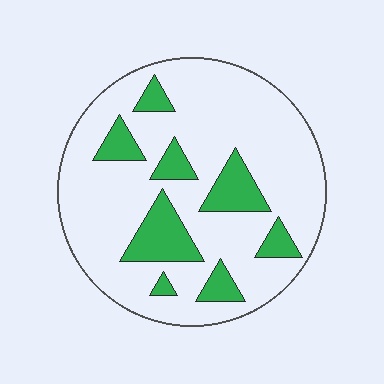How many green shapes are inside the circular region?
8.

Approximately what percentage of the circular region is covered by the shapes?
Approximately 20%.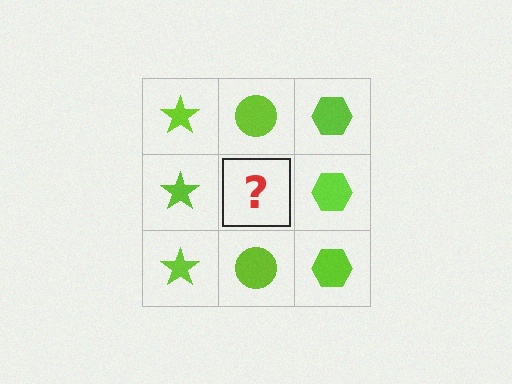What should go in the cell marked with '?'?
The missing cell should contain a lime circle.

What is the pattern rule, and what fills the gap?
The rule is that each column has a consistent shape. The gap should be filled with a lime circle.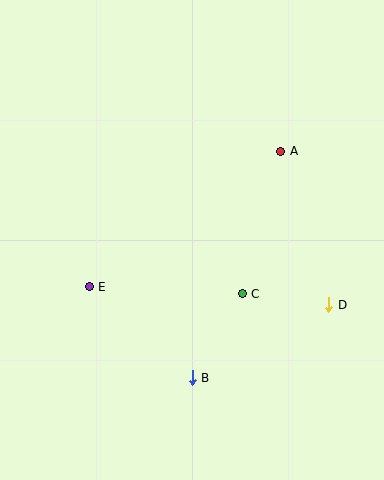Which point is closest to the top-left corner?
Point E is closest to the top-left corner.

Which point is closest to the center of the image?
Point C at (242, 294) is closest to the center.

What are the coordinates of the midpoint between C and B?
The midpoint between C and B is at (217, 336).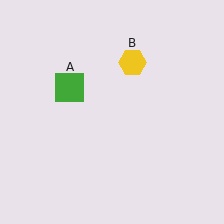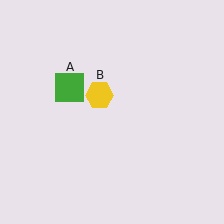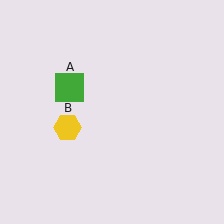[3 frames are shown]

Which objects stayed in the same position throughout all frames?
Green square (object A) remained stationary.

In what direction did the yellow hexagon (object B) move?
The yellow hexagon (object B) moved down and to the left.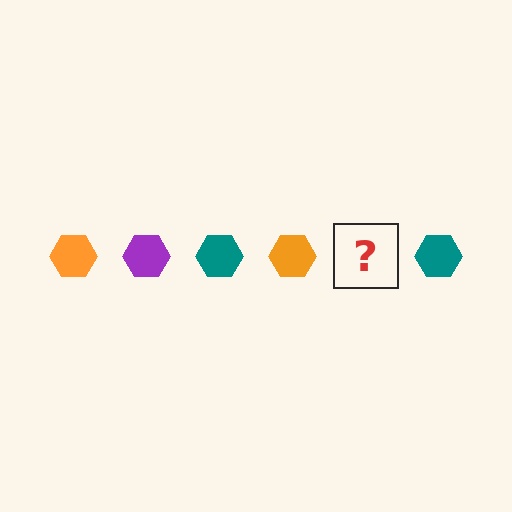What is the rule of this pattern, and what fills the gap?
The rule is that the pattern cycles through orange, purple, teal hexagons. The gap should be filled with a purple hexagon.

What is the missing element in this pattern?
The missing element is a purple hexagon.